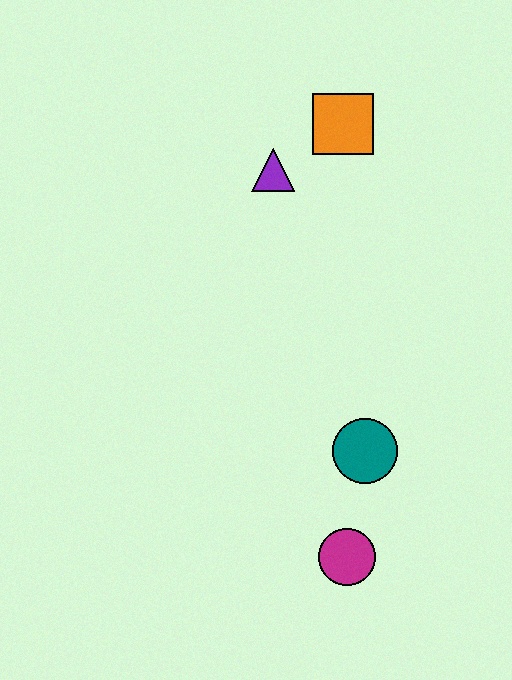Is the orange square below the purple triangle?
No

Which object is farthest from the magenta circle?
The orange square is farthest from the magenta circle.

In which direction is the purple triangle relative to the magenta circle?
The purple triangle is above the magenta circle.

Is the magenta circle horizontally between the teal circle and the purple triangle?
Yes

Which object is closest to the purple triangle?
The orange square is closest to the purple triangle.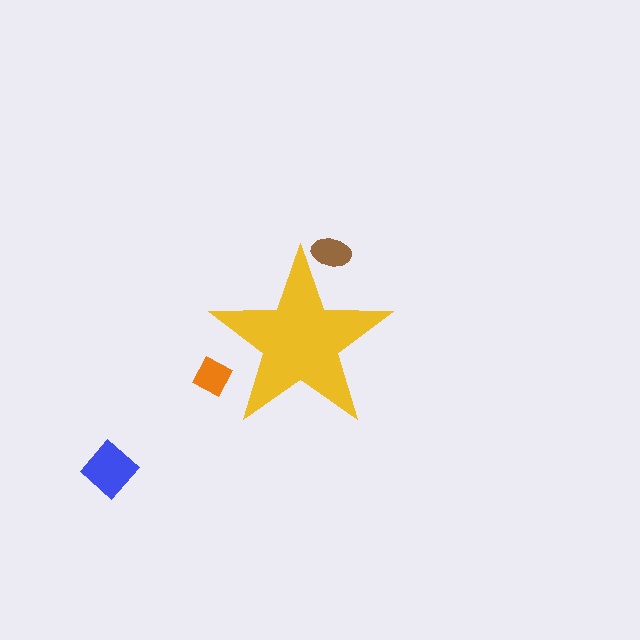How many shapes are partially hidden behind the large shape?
2 shapes are partially hidden.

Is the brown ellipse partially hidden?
Yes, the brown ellipse is partially hidden behind the yellow star.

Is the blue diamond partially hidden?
No, the blue diamond is fully visible.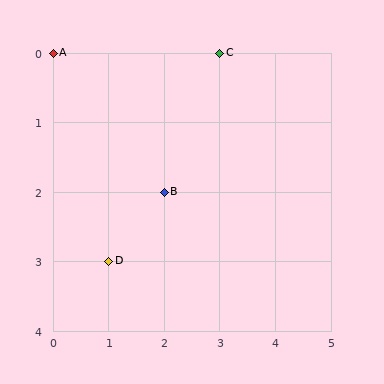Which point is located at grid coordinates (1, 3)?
Point D is at (1, 3).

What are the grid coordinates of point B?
Point B is at grid coordinates (2, 2).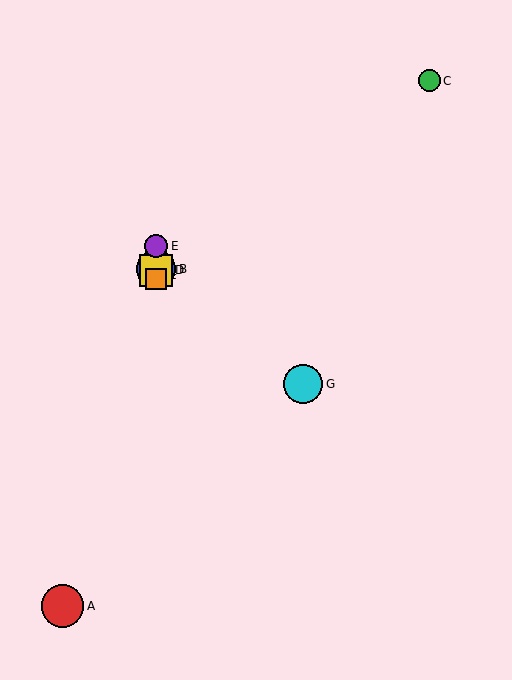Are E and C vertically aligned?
No, E is at x≈156 and C is at x≈429.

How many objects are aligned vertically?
4 objects (B, D, E, F) are aligned vertically.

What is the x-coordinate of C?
Object C is at x≈429.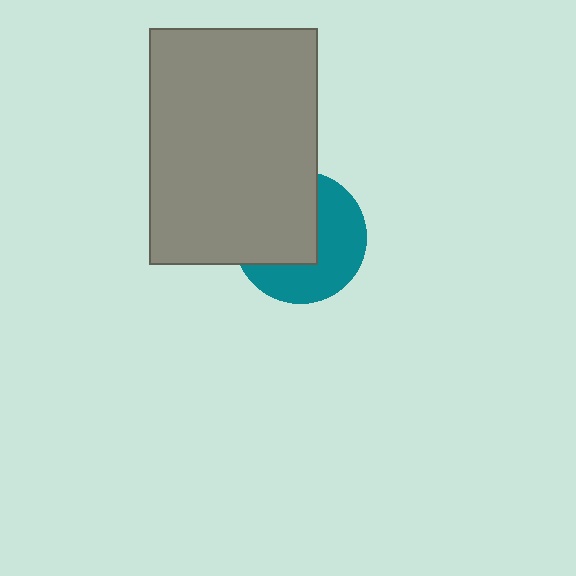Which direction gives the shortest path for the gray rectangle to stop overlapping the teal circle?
Moving toward the upper-left gives the shortest separation.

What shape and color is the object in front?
The object in front is a gray rectangle.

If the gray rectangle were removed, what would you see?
You would see the complete teal circle.